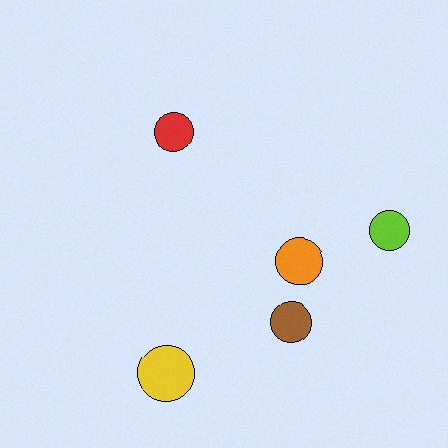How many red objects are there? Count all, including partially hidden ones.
There is 1 red object.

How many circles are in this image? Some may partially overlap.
There are 5 circles.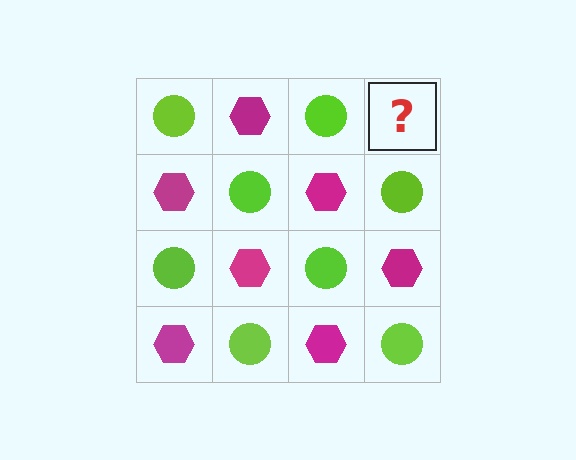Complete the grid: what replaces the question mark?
The question mark should be replaced with a magenta hexagon.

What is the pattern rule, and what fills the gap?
The rule is that it alternates lime circle and magenta hexagon in a checkerboard pattern. The gap should be filled with a magenta hexagon.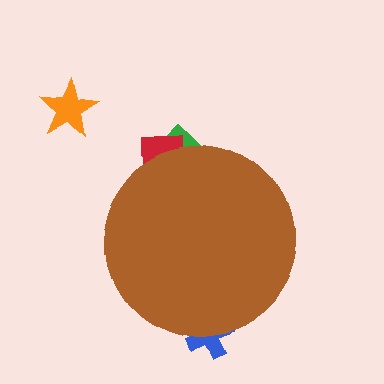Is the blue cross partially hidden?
Yes, the blue cross is partially hidden behind the brown circle.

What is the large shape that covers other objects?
A brown circle.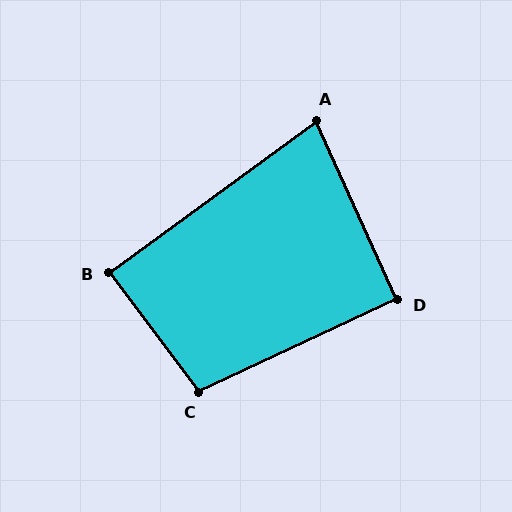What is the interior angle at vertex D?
Approximately 91 degrees (approximately right).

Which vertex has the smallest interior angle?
A, at approximately 78 degrees.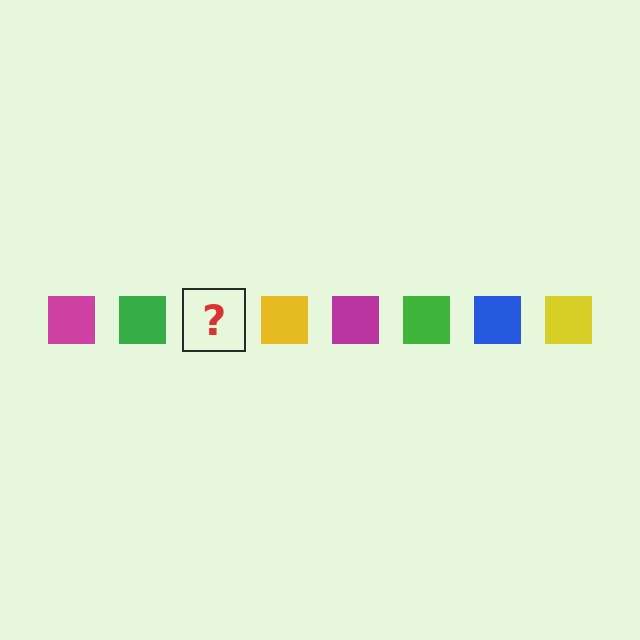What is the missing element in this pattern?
The missing element is a blue square.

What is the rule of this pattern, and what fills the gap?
The rule is that the pattern cycles through magenta, green, blue, yellow squares. The gap should be filled with a blue square.